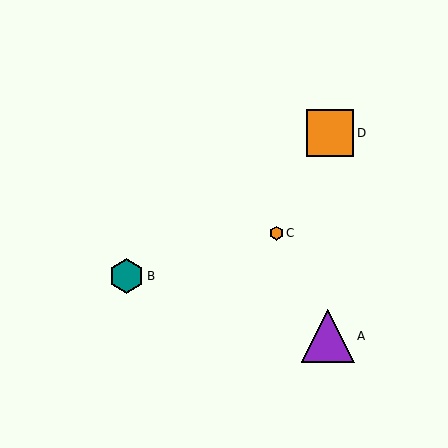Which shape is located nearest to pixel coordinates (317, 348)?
The purple triangle (labeled A) at (328, 336) is nearest to that location.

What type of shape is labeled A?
Shape A is a purple triangle.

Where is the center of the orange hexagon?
The center of the orange hexagon is at (276, 233).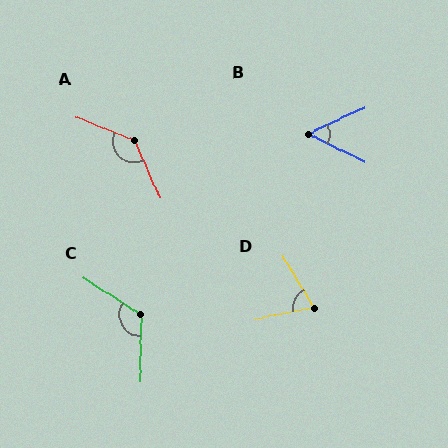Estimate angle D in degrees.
Approximately 70 degrees.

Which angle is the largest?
A, at approximately 136 degrees.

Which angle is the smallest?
B, at approximately 51 degrees.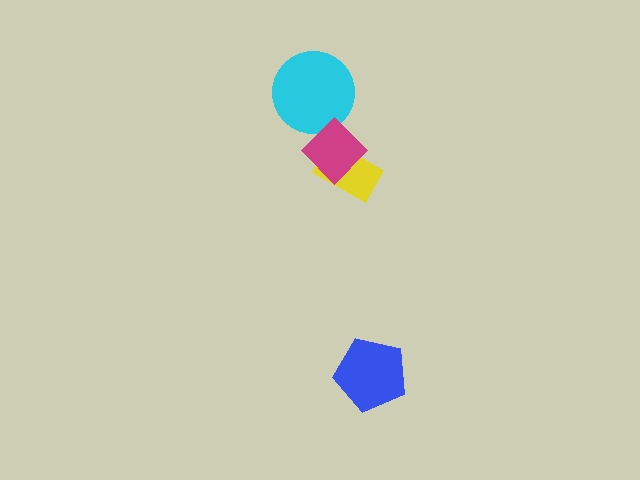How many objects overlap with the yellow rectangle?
1 object overlaps with the yellow rectangle.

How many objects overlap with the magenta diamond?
2 objects overlap with the magenta diamond.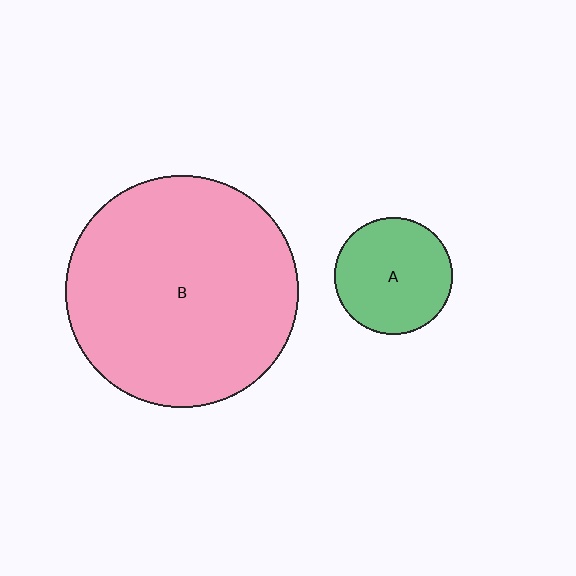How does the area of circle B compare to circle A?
Approximately 3.9 times.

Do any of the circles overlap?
No, none of the circles overlap.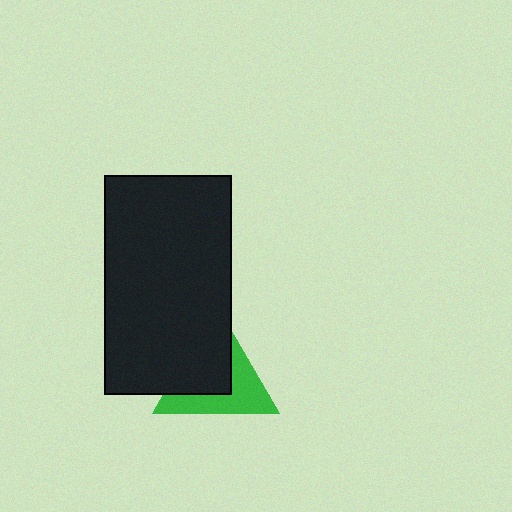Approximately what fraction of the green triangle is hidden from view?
Roughly 53% of the green triangle is hidden behind the black rectangle.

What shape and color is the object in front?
The object in front is a black rectangle.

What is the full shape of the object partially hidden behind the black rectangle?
The partially hidden object is a green triangle.